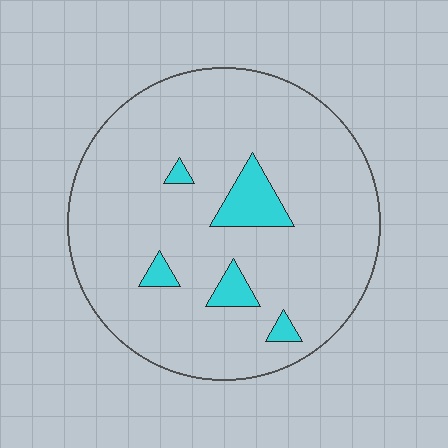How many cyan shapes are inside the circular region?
5.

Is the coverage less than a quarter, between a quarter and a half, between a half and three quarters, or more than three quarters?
Less than a quarter.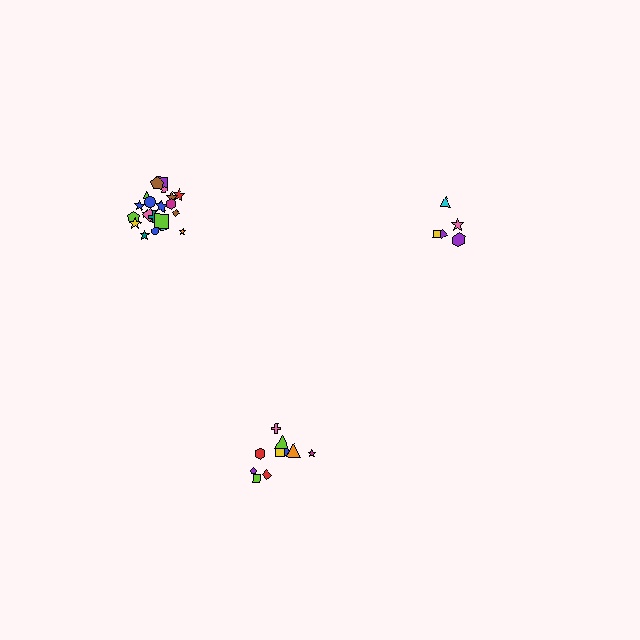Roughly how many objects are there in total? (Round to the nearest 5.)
Roughly 35 objects in total.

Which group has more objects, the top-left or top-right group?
The top-left group.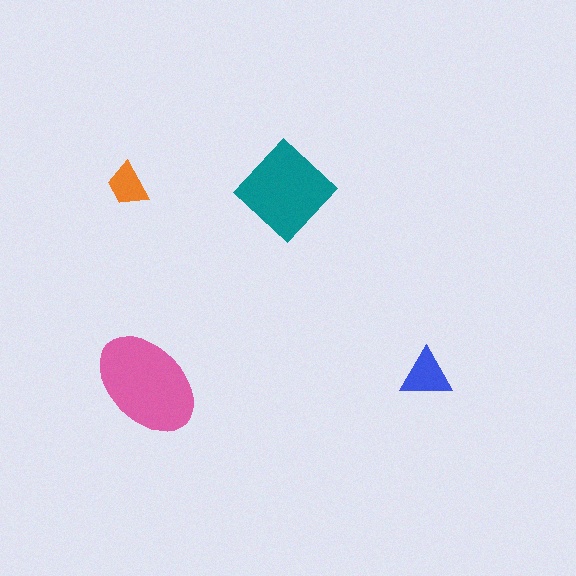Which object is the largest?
The pink ellipse.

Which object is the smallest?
The orange trapezoid.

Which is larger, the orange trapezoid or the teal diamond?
The teal diamond.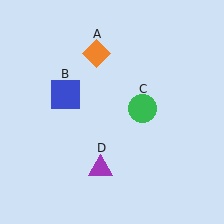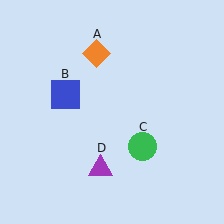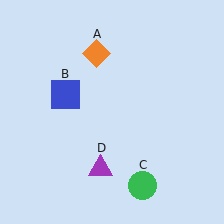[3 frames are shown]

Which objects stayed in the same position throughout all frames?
Orange diamond (object A) and blue square (object B) and purple triangle (object D) remained stationary.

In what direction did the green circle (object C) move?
The green circle (object C) moved down.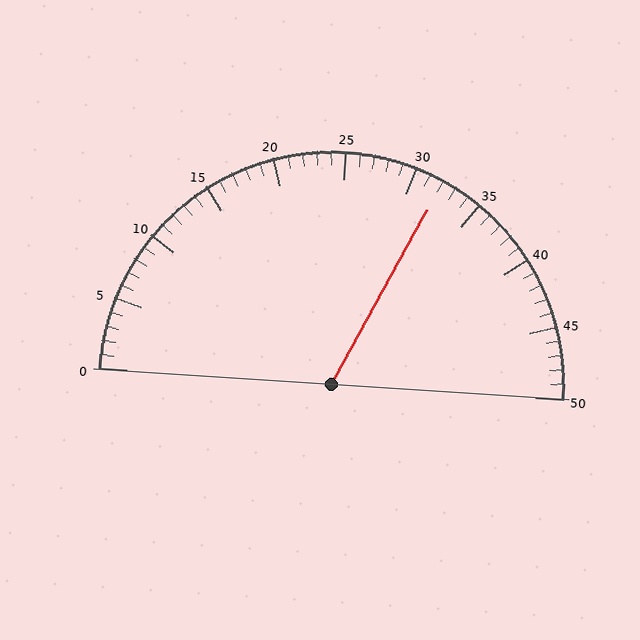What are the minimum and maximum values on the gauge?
The gauge ranges from 0 to 50.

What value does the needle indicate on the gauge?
The needle indicates approximately 32.